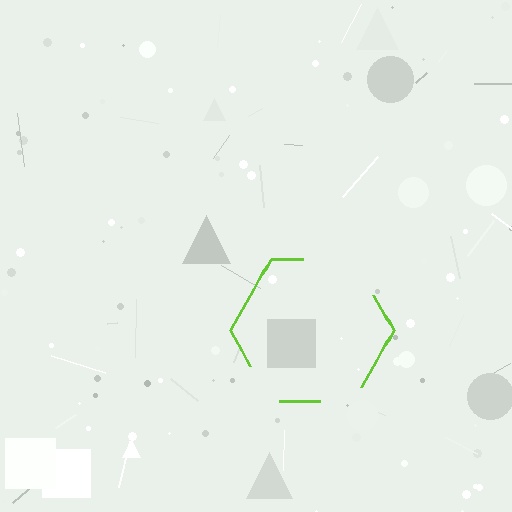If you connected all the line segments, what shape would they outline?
They would outline a hexagon.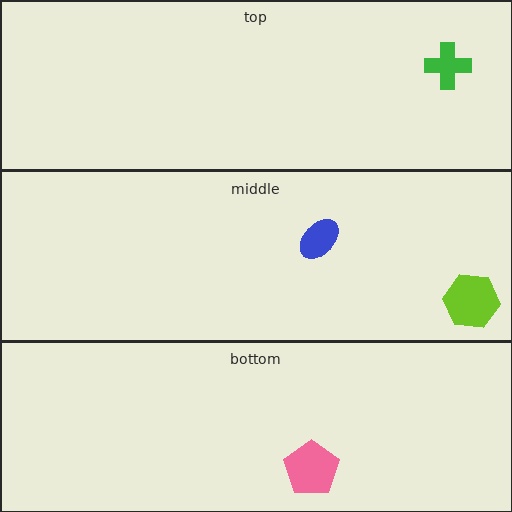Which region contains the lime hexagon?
The middle region.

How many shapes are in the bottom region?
1.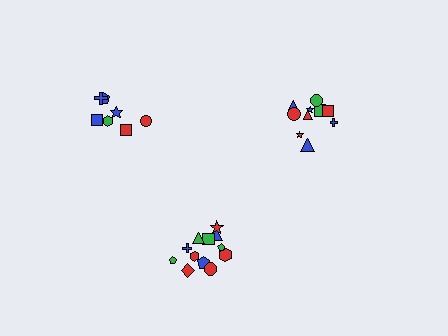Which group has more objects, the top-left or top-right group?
The top-right group.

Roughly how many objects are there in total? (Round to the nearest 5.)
Roughly 30 objects in total.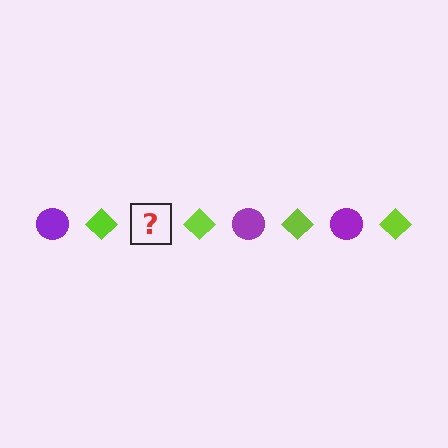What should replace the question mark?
The question mark should be replaced with a purple circle.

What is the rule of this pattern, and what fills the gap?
The rule is that the pattern alternates between purple circle and lime diamond. The gap should be filled with a purple circle.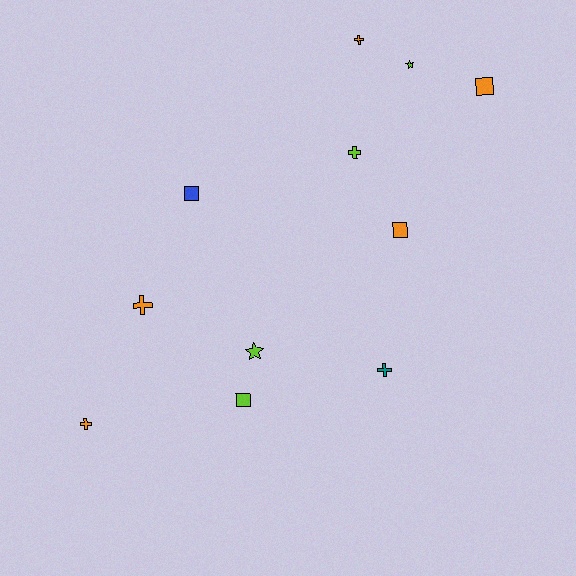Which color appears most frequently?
Orange, with 5 objects.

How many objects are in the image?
There are 11 objects.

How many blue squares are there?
There is 1 blue square.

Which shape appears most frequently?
Cross, with 5 objects.